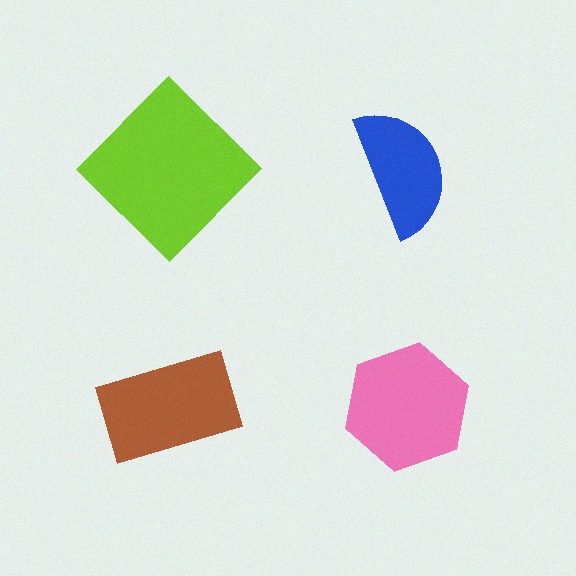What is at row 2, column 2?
A pink hexagon.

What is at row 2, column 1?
A brown rectangle.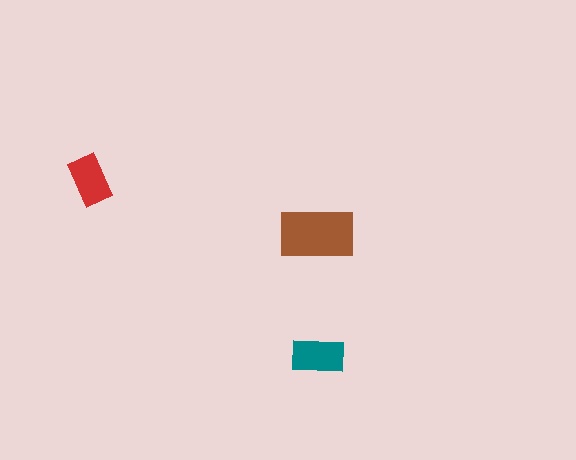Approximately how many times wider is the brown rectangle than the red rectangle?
About 1.5 times wider.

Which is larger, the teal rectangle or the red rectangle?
The teal one.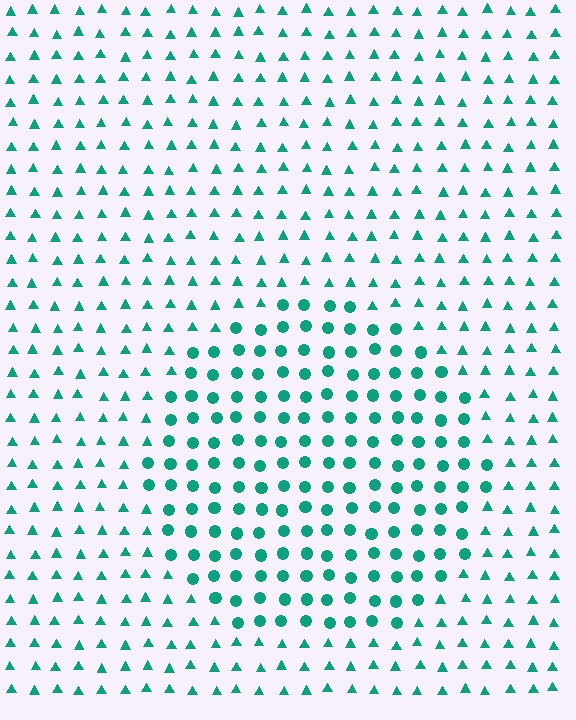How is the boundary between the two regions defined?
The boundary is defined by a change in element shape: circles inside vs. triangles outside. All elements share the same color and spacing.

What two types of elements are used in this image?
The image uses circles inside the circle region and triangles outside it.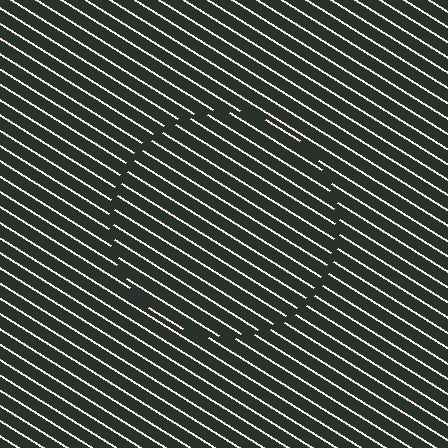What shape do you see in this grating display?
An illusory circle. The interior of the shape contains the same grating, shifted by half a period — the contour is defined by the phase discontinuity where line-ends from the inner and outer gratings abut.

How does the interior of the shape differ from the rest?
The interior of the shape contains the same grating, shifted by half a period — the contour is defined by the phase discontinuity where line-ends from the inner and outer gratings abut.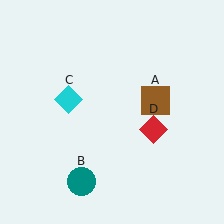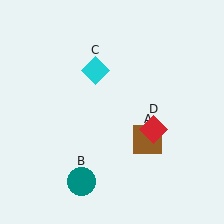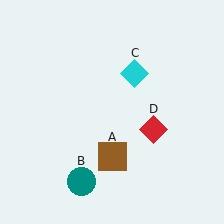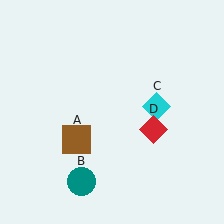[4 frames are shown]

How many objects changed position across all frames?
2 objects changed position: brown square (object A), cyan diamond (object C).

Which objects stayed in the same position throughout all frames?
Teal circle (object B) and red diamond (object D) remained stationary.